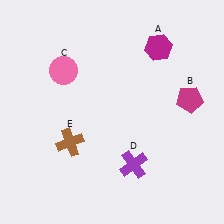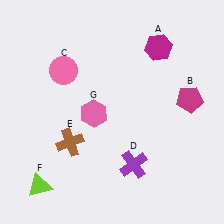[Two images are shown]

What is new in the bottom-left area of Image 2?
A pink hexagon (G) was added in the bottom-left area of Image 2.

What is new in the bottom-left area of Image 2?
A lime triangle (F) was added in the bottom-left area of Image 2.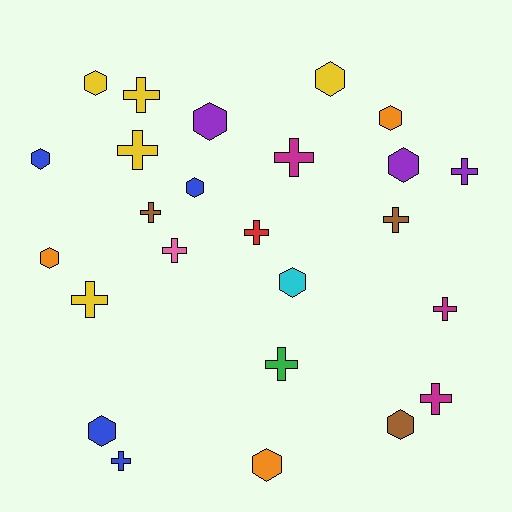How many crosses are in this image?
There are 13 crosses.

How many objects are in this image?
There are 25 objects.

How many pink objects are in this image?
There is 1 pink object.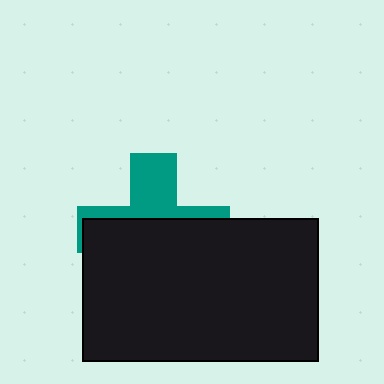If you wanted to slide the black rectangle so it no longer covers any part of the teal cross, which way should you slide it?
Slide it down — that is the most direct way to separate the two shapes.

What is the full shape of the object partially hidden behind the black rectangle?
The partially hidden object is a teal cross.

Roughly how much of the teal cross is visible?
A small part of it is visible (roughly 36%).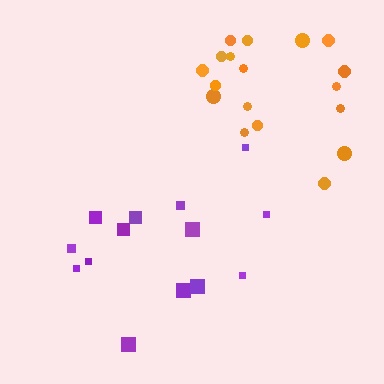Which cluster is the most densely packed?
Orange.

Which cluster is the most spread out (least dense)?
Purple.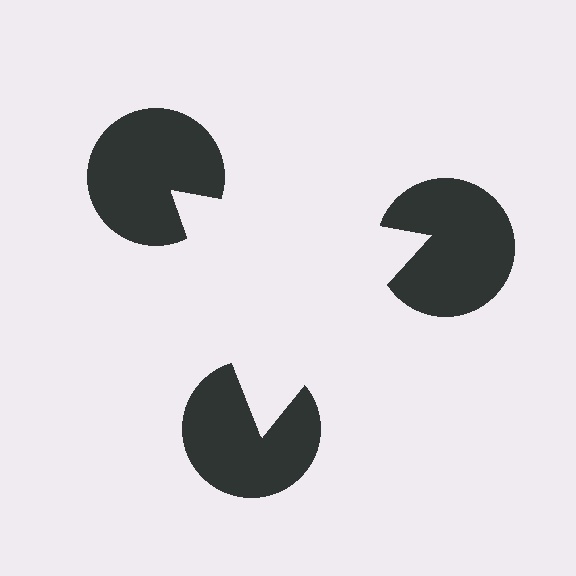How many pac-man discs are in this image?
There are 3 — one at each vertex of the illusory triangle.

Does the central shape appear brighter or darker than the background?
It typically appears slightly brighter than the background, even though no actual brightness change is drawn.